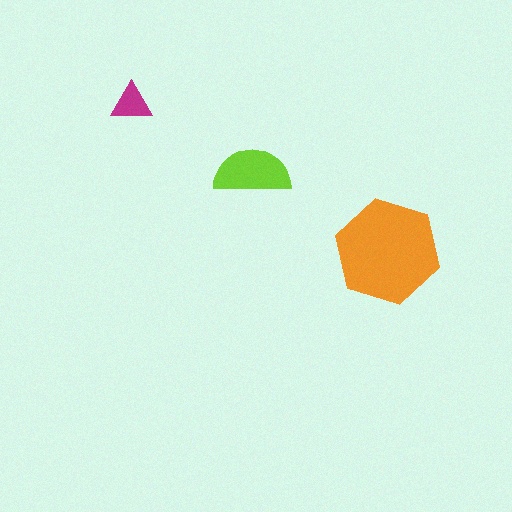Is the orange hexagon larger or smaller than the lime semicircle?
Larger.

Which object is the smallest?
The magenta triangle.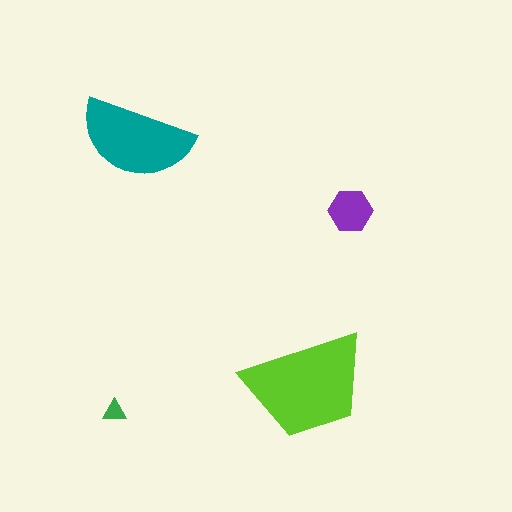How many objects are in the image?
There are 4 objects in the image.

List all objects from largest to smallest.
The lime trapezoid, the teal semicircle, the purple hexagon, the green triangle.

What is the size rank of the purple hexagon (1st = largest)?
3rd.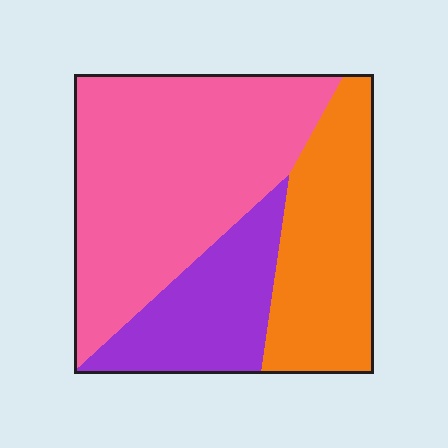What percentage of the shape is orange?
Orange takes up about one quarter (1/4) of the shape.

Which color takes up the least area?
Purple, at roughly 20%.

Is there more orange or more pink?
Pink.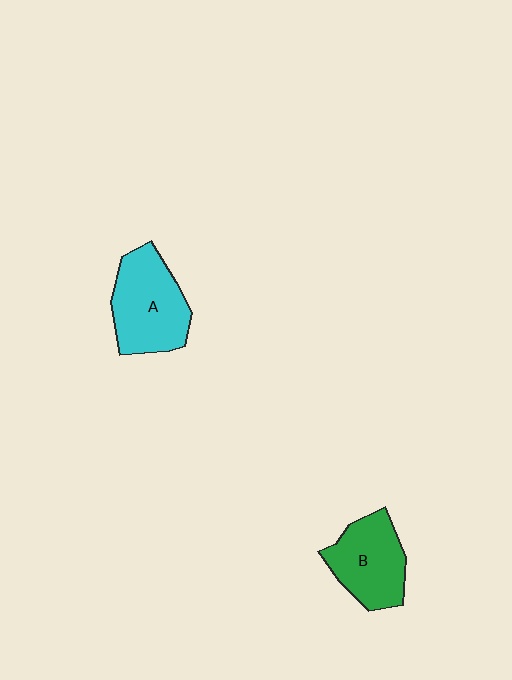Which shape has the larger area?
Shape A (cyan).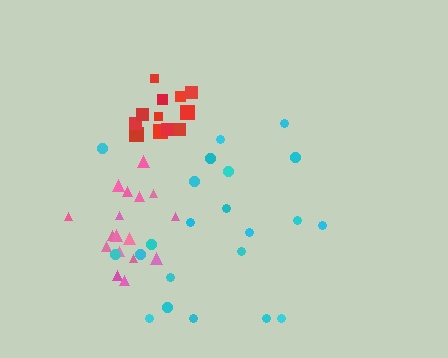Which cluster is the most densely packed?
Pink.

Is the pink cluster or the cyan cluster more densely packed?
Pink.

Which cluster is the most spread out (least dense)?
Cyan.